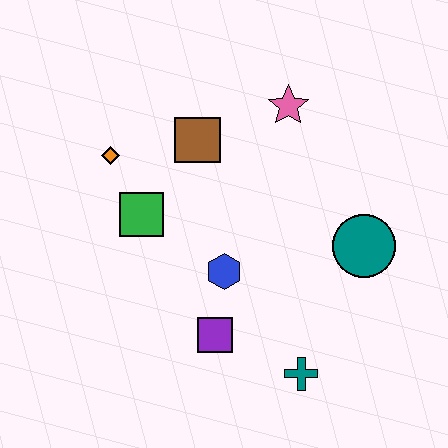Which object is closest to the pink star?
The brown square is closest to the pink star.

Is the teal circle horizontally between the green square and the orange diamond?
No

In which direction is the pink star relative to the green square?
The pink star is to the right of the green square.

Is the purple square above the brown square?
No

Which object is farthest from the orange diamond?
The teal cross is farthest from the orange diamond.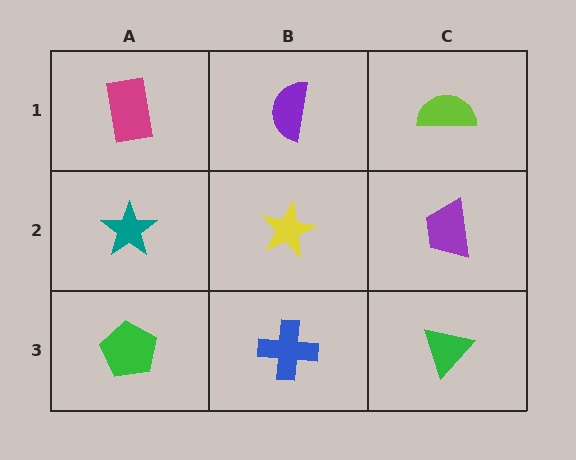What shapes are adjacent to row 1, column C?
A purple trapezoid (row 2, column C), a purple semicircle (row 1, column B).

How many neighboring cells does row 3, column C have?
2.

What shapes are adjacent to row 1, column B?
A yellow star (row 2, column B), a magenta rectangle (row 1, column A), a lime semicircle (row 1, column C).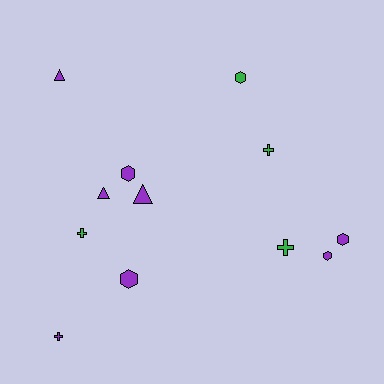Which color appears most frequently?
Purple, with 8 objects.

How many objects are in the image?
There are 12 objects.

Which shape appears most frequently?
Hexagon, with 5 objects.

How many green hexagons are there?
There is 1 green hexagon.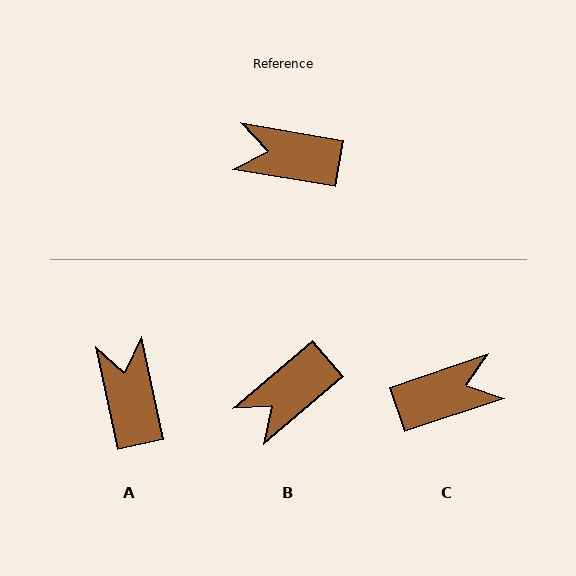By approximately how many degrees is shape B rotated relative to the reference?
Approximately 50 degrees counter-clockwise.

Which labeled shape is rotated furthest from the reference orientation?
C, about 152 degrees away.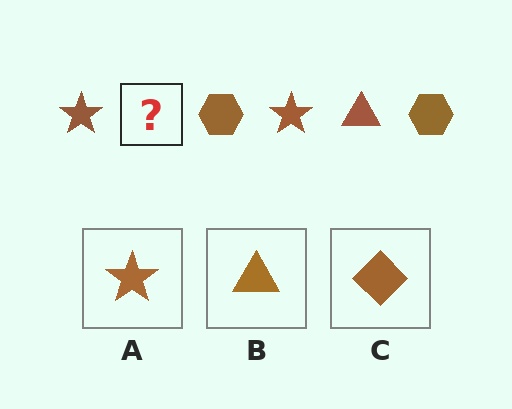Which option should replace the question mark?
Option B.